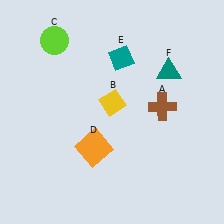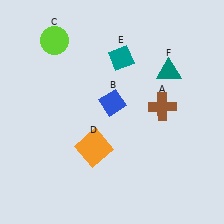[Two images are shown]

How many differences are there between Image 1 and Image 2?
There is 1 difference between the two images.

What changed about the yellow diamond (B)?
In Image 1, B is yellow. In Image 2, it changed to blue.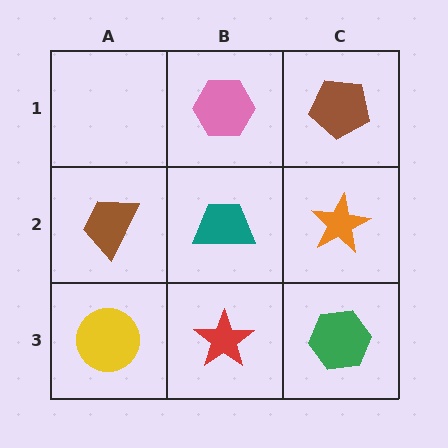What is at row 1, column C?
A brown pentagon.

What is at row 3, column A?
A yellow circle.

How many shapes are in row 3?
3 shapes.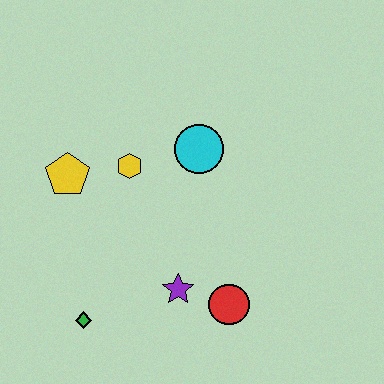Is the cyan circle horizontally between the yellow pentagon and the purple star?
No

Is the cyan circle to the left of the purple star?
No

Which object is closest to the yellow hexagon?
The yellow pentagon is closest to the yellow hexagon.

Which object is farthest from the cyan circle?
The green diamond is farthest from the cyan circle.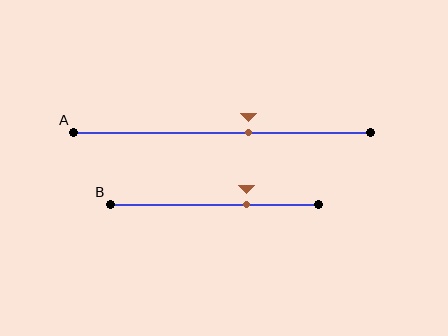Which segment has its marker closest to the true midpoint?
Segment A has its marker closest to the true midpoint.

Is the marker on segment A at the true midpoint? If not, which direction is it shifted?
No, the marker on segment A is shifted to the right by about 9% of the segment length.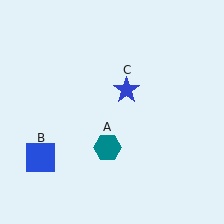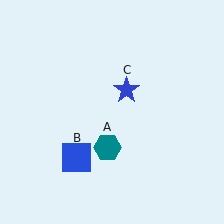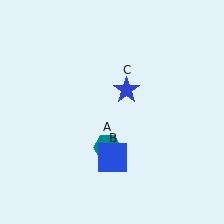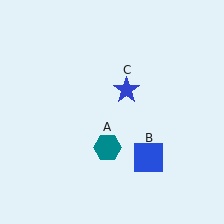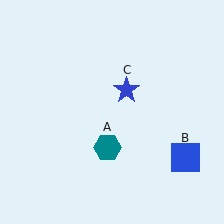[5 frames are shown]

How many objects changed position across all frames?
1 object changed position: blue square (object B).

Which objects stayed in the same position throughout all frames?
Teal hexagon (object A) and blue star (object C) remained stationary.